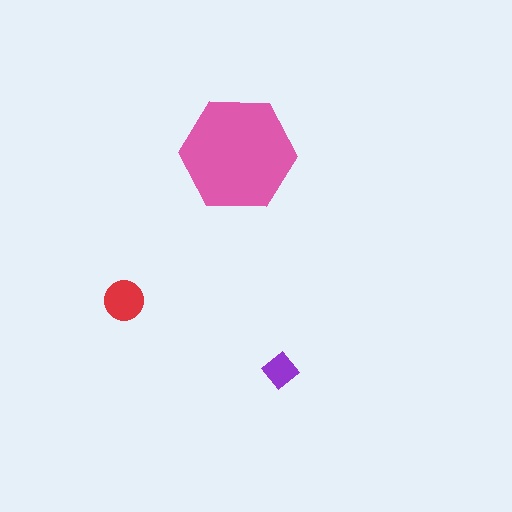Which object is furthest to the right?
The purple diamond is rightmost.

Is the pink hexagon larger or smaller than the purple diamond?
Larger.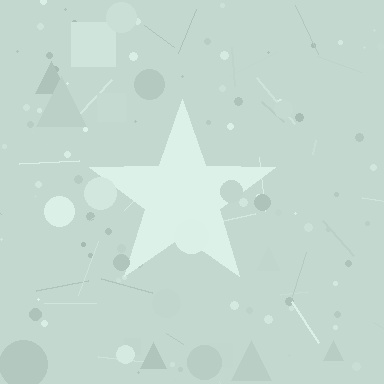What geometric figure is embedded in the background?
A star is embedded in the background.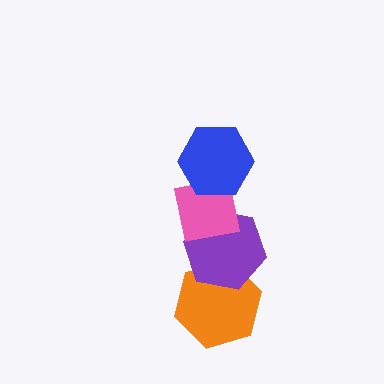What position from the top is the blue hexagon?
The blue hexagon is 1st from the top.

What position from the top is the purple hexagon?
The purple hexagon is 3rd from the top.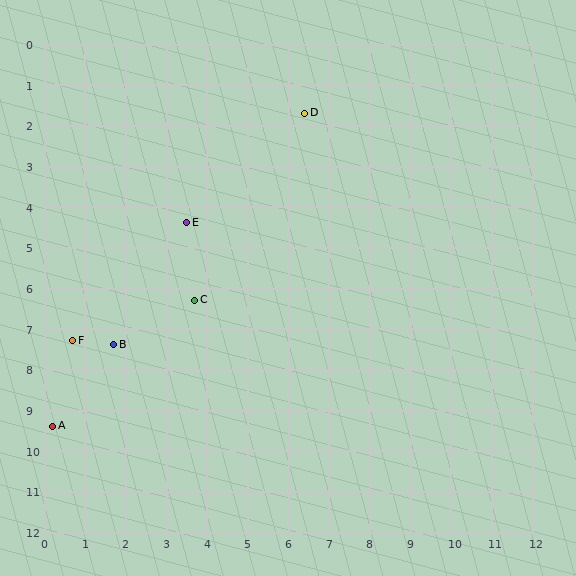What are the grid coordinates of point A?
Point A is at approximately (0.2, 9.4).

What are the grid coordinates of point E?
Point E is at approximately (3.5, 4.4).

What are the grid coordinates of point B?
Point B is at approximately (1.7, 7.4).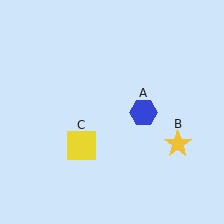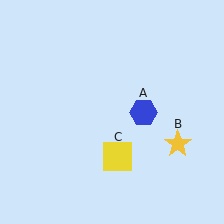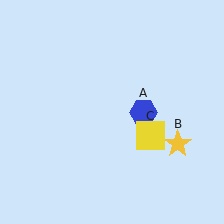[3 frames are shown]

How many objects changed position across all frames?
1 object changed position: yellow square (object C).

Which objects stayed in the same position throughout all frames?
Blue hexagon (object A) and yellow star (object B) remained stationary.